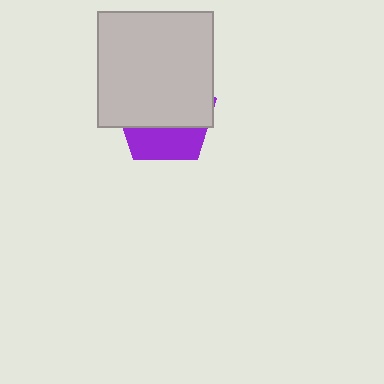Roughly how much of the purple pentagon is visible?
A small part of it is visible (roughly 34%).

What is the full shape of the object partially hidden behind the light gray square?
The partially hidden object is a purple pentagon.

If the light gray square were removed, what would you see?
You would see the complete purple pentagon.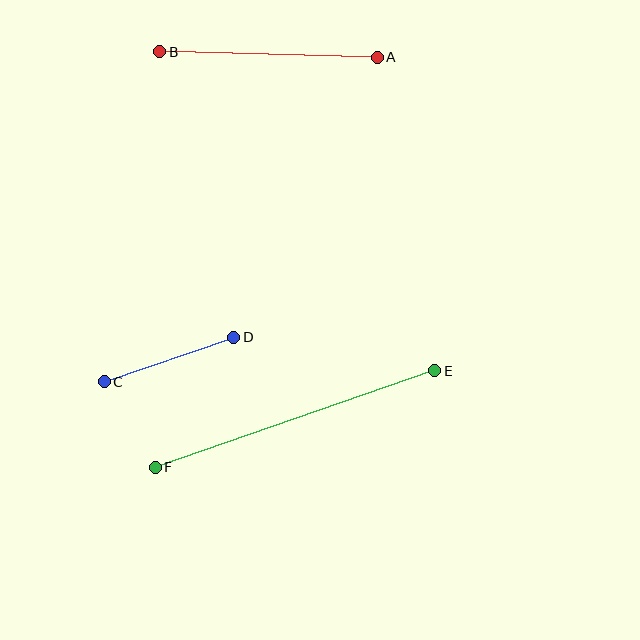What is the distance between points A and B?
The distance is approximately 218 pixels.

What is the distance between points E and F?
The distance is approximately 296 pixels.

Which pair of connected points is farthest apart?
Points E and F are farthest apart.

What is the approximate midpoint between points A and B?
The midpoint is at approximately (269, 55) pixels.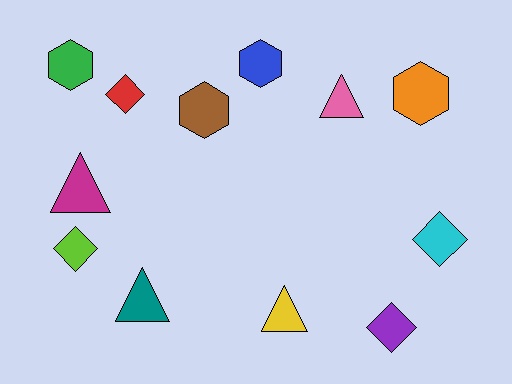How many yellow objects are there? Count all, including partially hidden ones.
There is 1 yellow object.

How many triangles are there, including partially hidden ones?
There are 4 triangles.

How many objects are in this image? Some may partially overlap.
There are 12 objects.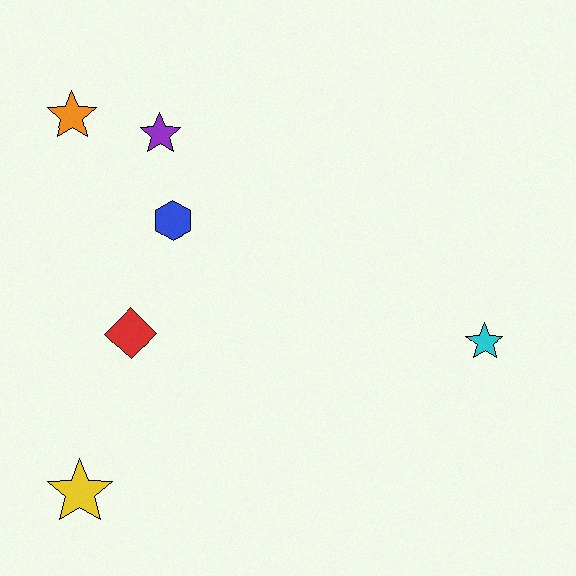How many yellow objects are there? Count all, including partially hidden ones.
There is 1 yellow object.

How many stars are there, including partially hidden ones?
There are 4 stars.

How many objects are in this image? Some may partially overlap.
There are 6 objects.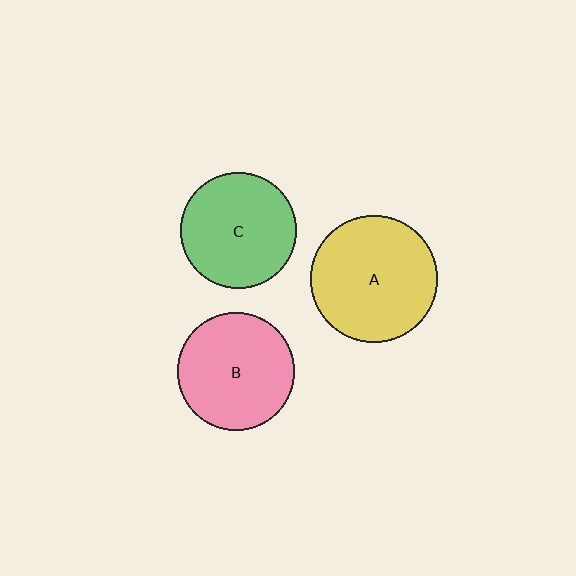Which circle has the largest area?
Circle A (yellow).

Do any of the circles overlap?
No, none of the circles overlap.